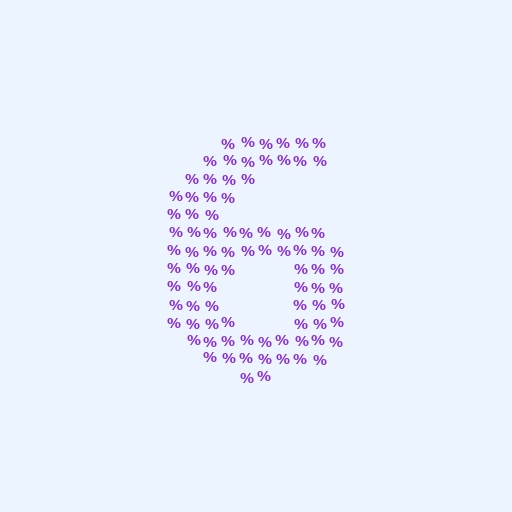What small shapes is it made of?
It is made of small percent signs.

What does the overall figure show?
The overall figure shows the digit 6.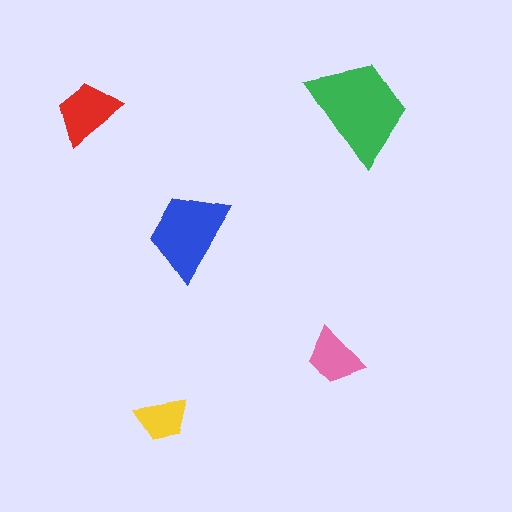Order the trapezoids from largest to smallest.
the green one, the blue one, the red one, the pink one, the yellow one.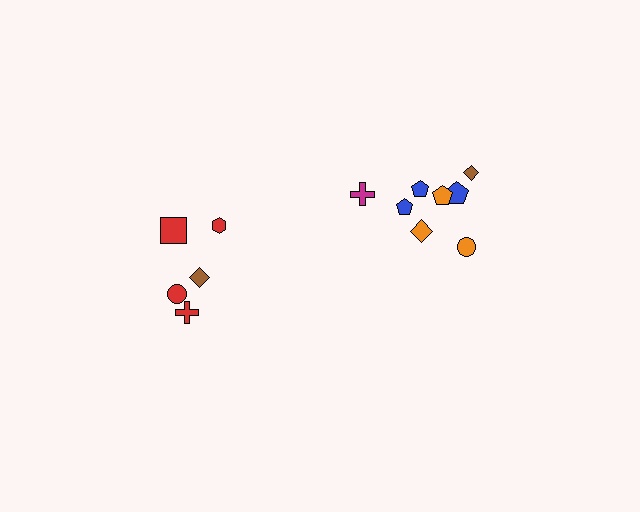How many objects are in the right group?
There are 8 objects.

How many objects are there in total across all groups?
There are 13 objects.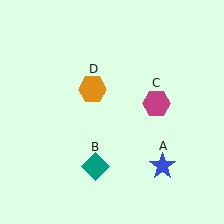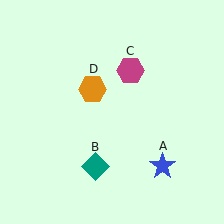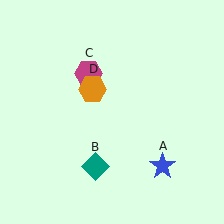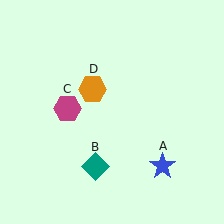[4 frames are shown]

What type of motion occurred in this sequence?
The magenta hexagon (object C) rotated counterclockwise around the center of the scene.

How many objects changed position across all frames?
1 object changed position: magenta hexagon (object C).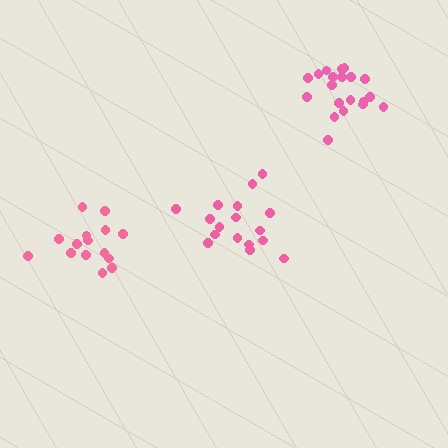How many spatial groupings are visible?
There are 3 spatial groupings.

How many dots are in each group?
Group 1: 20 dots, Group 2: 16 dots, Group 3: 18 dots (54 total).